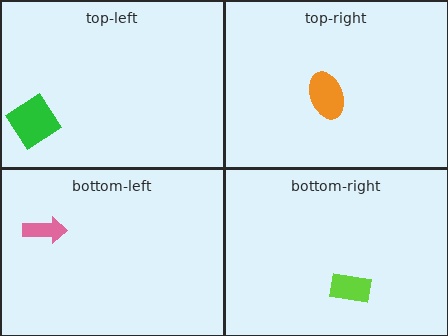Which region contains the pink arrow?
The bottom-left region.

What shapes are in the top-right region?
The orange ellipse.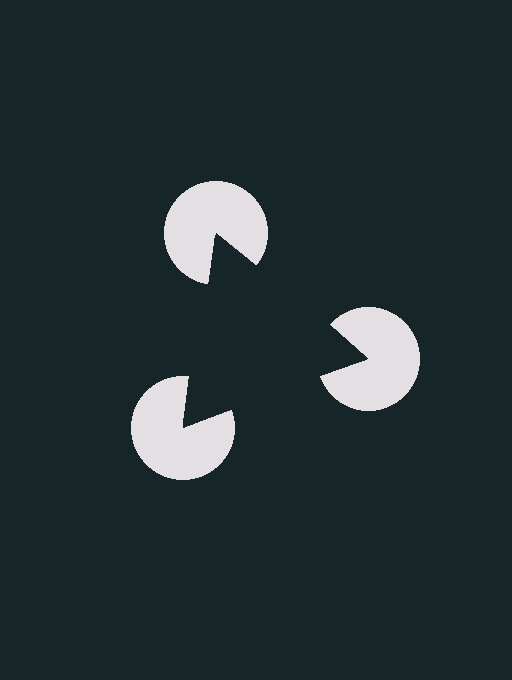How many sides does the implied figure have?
3 sides.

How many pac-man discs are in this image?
There are 3 — one at each vertex of the illusory triangle.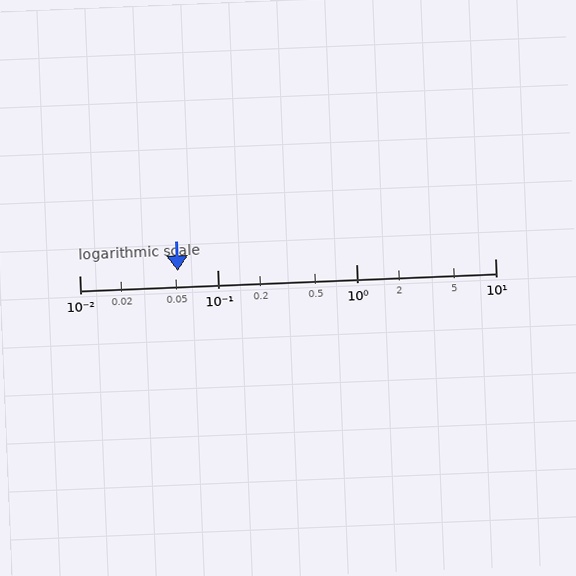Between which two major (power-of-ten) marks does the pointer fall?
The pointer is between 0.01 and 0.1.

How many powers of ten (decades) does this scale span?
The scale spans 3 decades, from 0.01 to 10.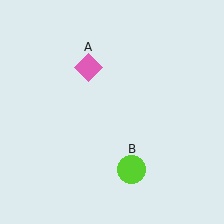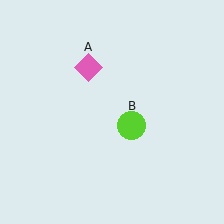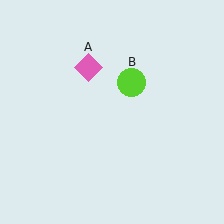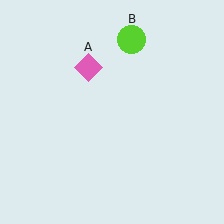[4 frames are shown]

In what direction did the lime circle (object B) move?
The lime circle (object B) moved up.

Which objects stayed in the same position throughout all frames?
Pink diamond (object A) remained stationary.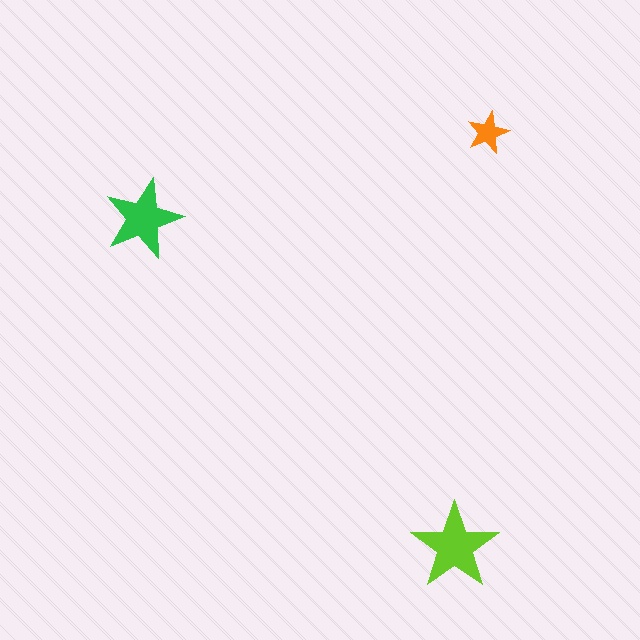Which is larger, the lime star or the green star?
The lime one.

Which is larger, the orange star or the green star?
The green one.